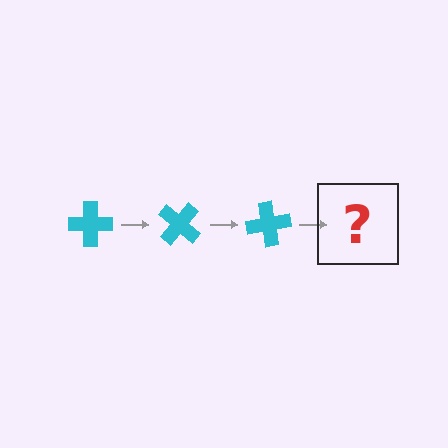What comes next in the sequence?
The next element should be a cyan cross rotated 120 degrees.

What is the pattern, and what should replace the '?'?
The pattern is that the cross rotates 40 degrees each step. The '?' should be a cyan cross rotated 120 degrees.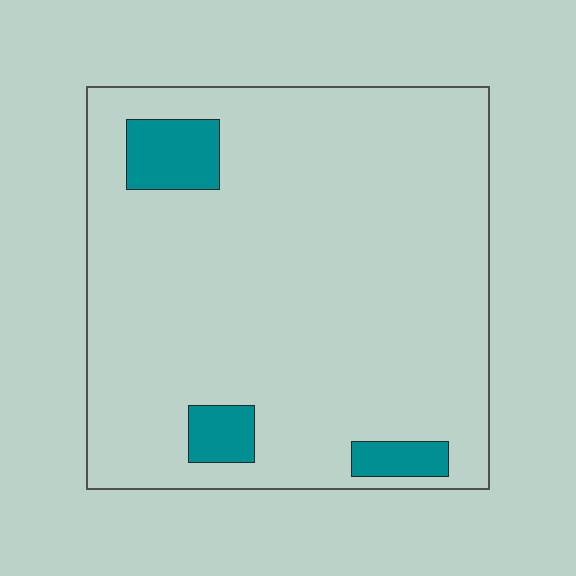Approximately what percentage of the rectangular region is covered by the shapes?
Approximately 10%.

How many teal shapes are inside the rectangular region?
3.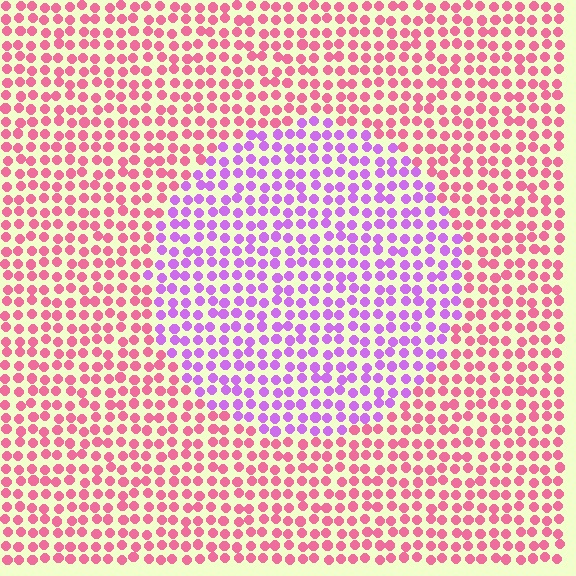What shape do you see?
I see a circle.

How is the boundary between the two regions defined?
The boundary is defined purely by a slight shift in hue (about 53 degrees). Spacing, size, and orientation are identical on both sides.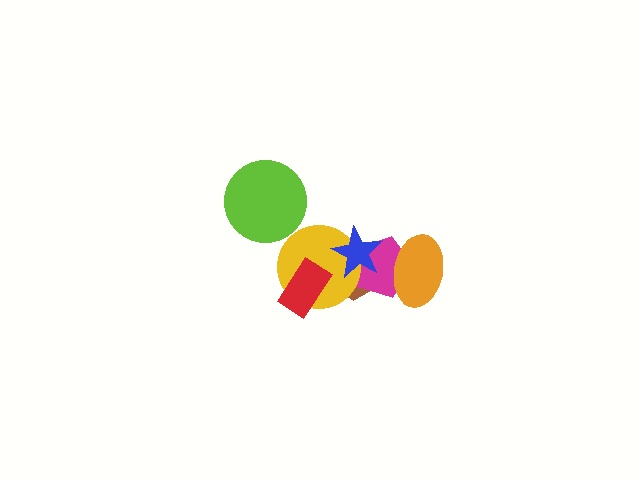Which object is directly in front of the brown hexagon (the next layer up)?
The magenta pentagon is directly in front of the brown hexagon.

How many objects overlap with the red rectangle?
1 object overlaps with the red rectangle.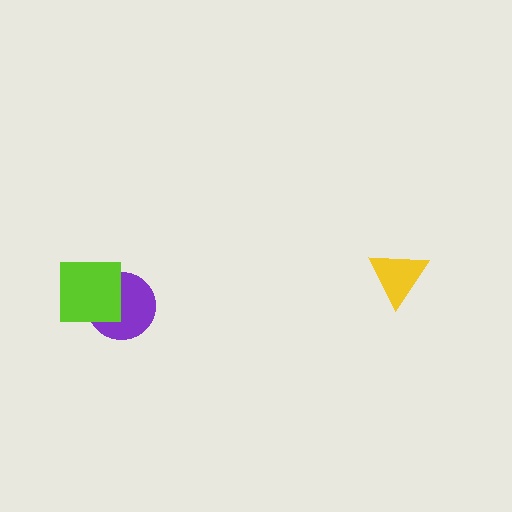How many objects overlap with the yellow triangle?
0 objects overlap with the yellow triangle.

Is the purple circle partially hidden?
Yes, it is partially covered by another shape.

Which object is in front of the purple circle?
The lime square is in front of the purple circle.